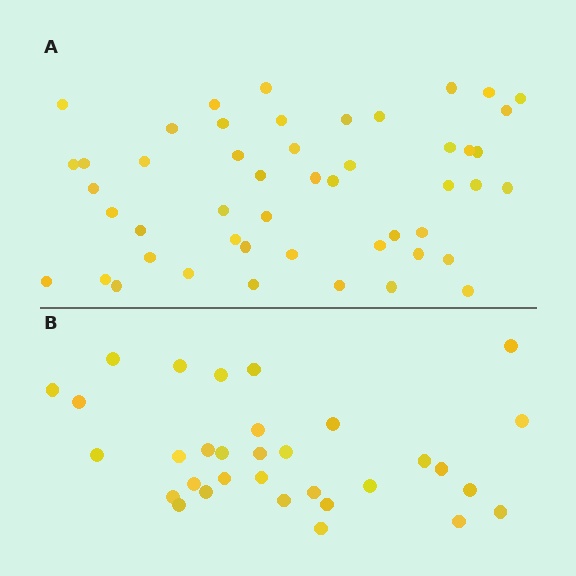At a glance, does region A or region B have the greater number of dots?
Region A (the top region) has more dots.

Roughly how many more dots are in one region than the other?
Region A has approximately 15 more dots than region B.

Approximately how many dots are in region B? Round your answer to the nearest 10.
About 30 dots. (The exact count is 32, which rounds to 30.)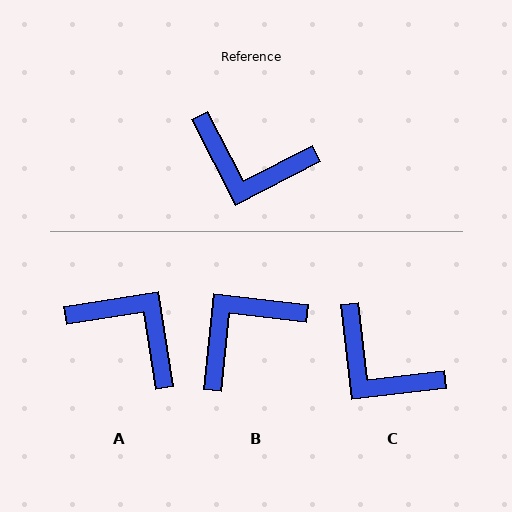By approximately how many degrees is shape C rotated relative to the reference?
Approximately 21 degrees clockwise.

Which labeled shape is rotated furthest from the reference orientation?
A, about 162 degrees away.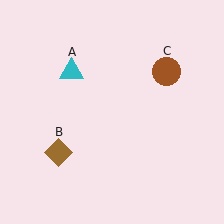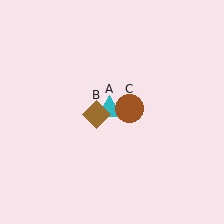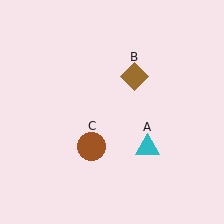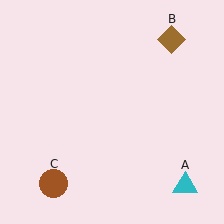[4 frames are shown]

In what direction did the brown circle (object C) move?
The brown circle (object C) moved down and to the left.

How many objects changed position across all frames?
3 objects changed position: cyan triangle (object A), brown diamond (object B), brown circle (object C).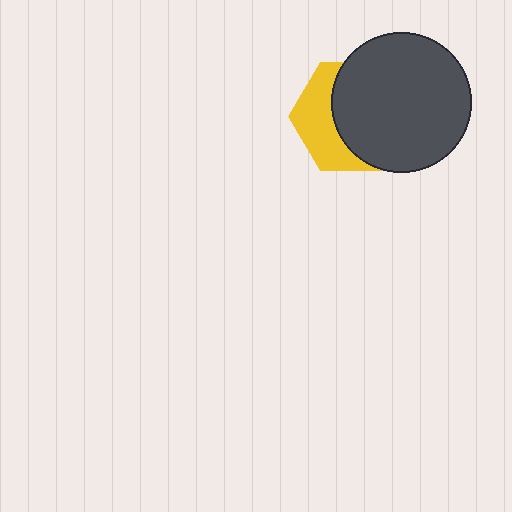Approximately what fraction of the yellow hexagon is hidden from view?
Roughly 60% of the yellow hexagon is hidden behind the dark gray circle.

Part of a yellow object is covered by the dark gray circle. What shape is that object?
It is a hexagon.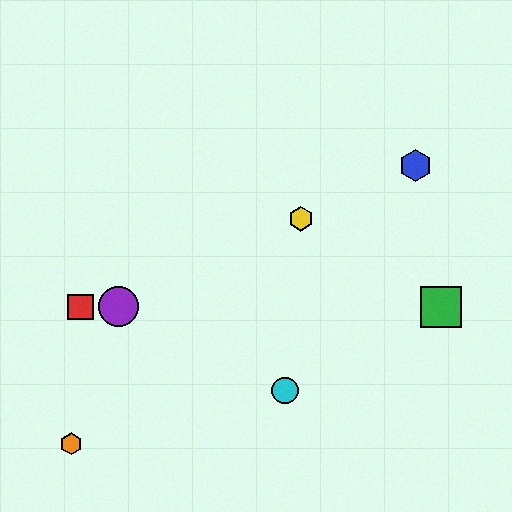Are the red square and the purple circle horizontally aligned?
Yes, both are at y≈307.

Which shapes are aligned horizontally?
The red square, the green square, the purple circle are aligned horizontally.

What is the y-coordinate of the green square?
The green square is at y≈307.